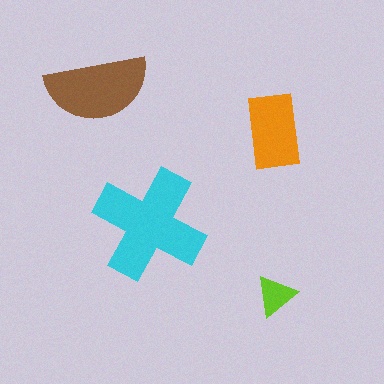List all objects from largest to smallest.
The cyan cross, the brown semicircle, the orange rectangle, the lime triangle.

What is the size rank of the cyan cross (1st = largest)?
1st.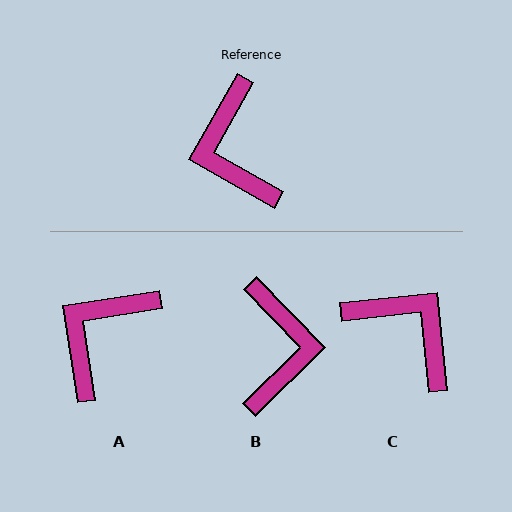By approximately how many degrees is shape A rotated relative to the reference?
Approximately 52 degrees clockwise.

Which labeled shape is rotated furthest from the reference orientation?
B, about 164 degrees away.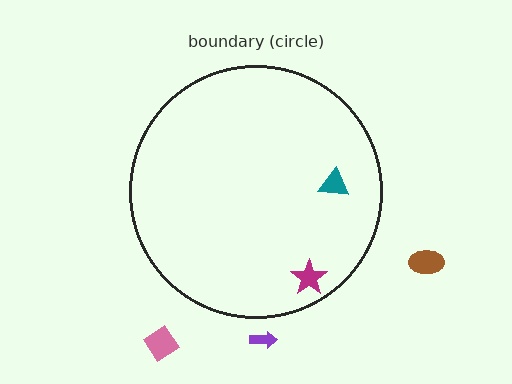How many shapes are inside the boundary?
2 inside, 3 outside.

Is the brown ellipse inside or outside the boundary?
Outside.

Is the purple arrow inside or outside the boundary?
Outside.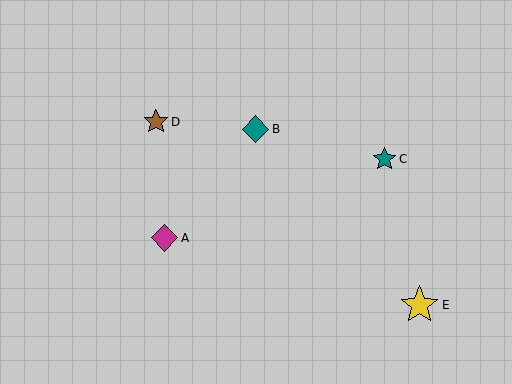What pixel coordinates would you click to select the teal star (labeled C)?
Click at (385, 159) to select the teal star C.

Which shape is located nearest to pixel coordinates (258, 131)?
The teal diamond (labeled B) at (255, 129) is nearest to that location.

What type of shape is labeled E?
Shape E is a yellow star.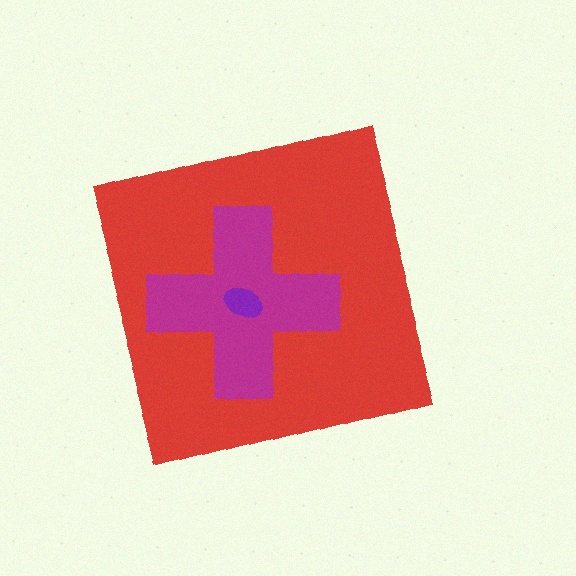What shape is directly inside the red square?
The magenta cross.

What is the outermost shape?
The red square.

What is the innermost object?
The purple ellipse.